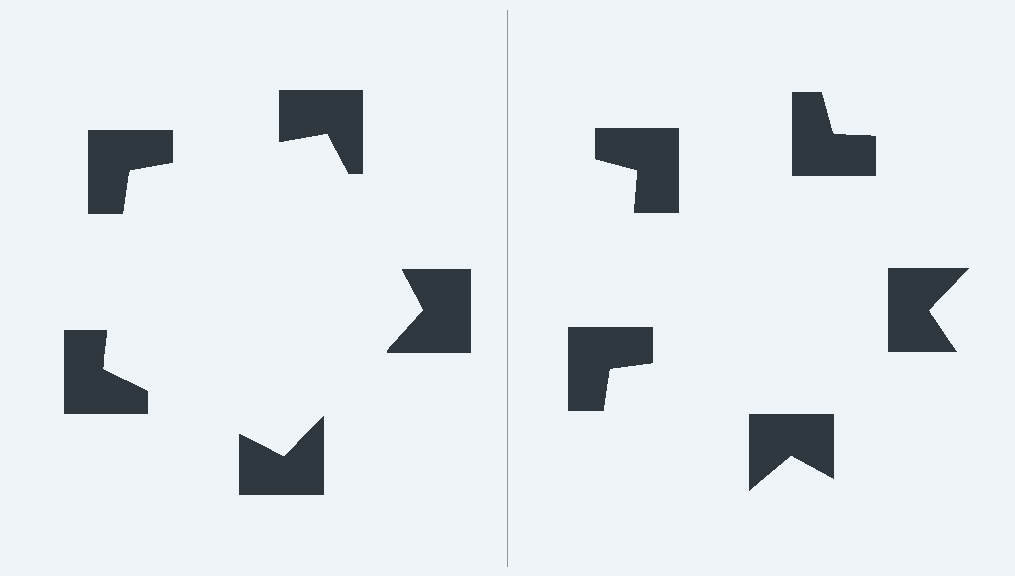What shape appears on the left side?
An illusory pentagon.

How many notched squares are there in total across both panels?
10 — 5 on each side.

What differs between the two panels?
The notched squares are positioned identically on both sides; only the wedge orientations differ. On the left they align to a pentagon; on the right they are misaligned.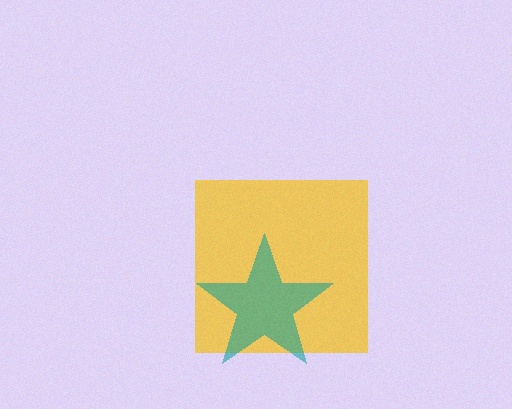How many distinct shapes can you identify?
There are 2 distinct shapes: a yellow square, a teal star.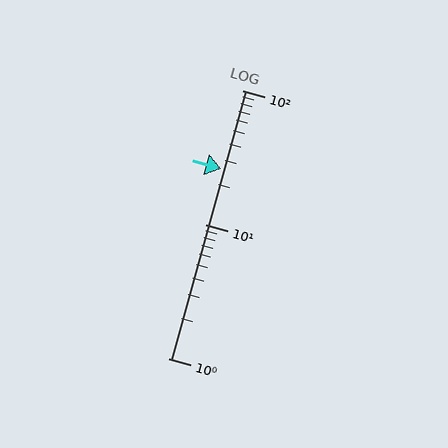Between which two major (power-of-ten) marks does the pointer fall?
The pointer is between 10 and 100.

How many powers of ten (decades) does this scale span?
The scale spans 2 decades, from 1 to 100.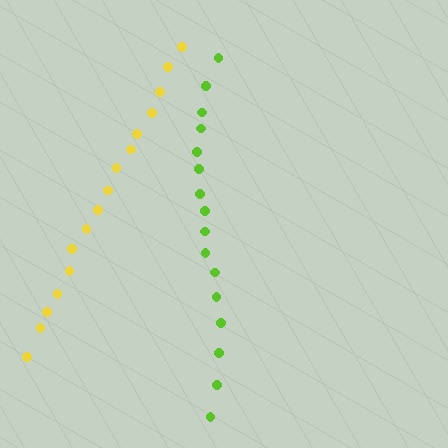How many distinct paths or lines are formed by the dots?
There are 2 distinct paths.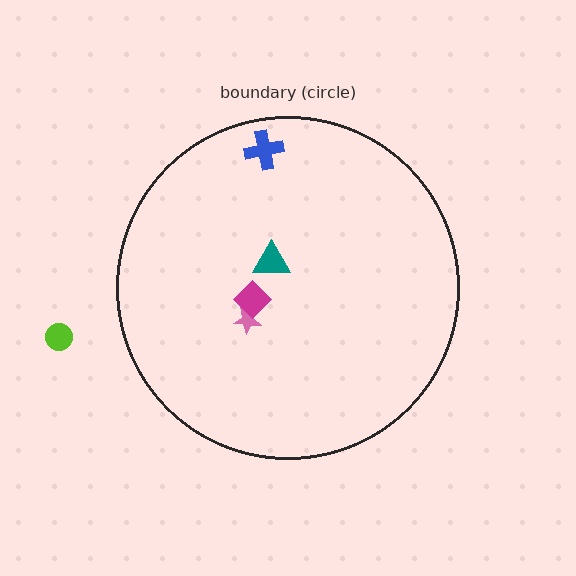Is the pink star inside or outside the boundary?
Inside.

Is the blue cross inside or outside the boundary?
Inside.